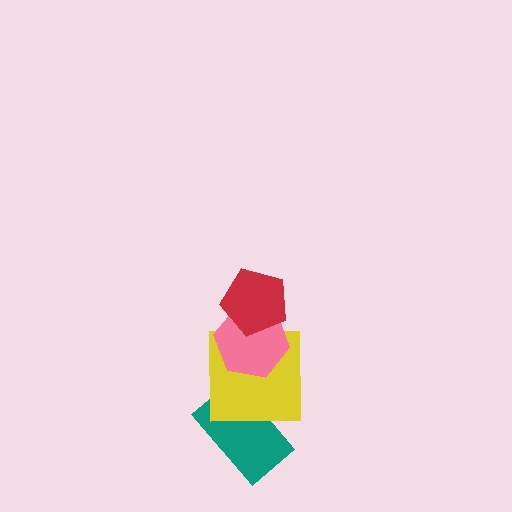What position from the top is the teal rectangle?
The teal rectangle is 4th from the top.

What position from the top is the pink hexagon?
The pink hexagon is 2nd from the top.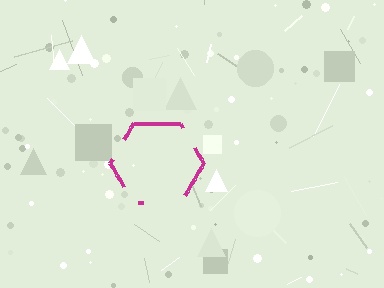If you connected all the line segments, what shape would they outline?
They would outline a hexagon.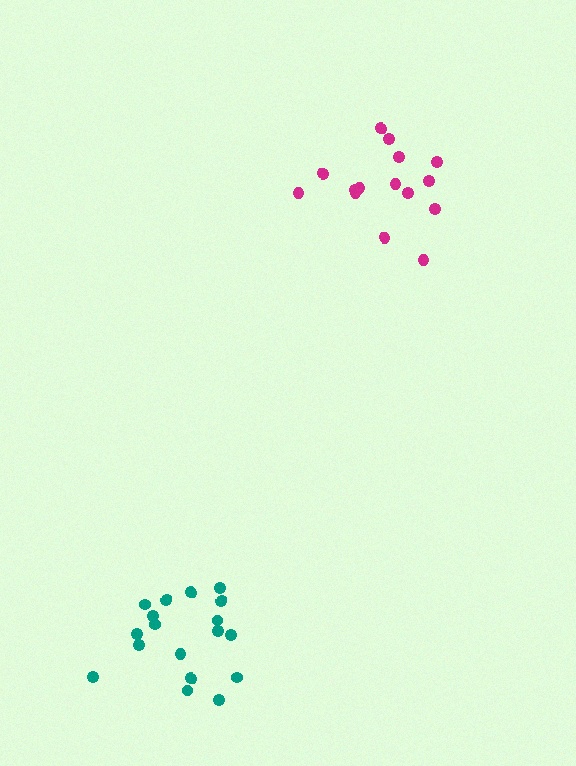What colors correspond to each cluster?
The clusters are colored: magenta, teal.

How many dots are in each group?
Group 1: 15 dots, Group 2: 18 dots (33 total).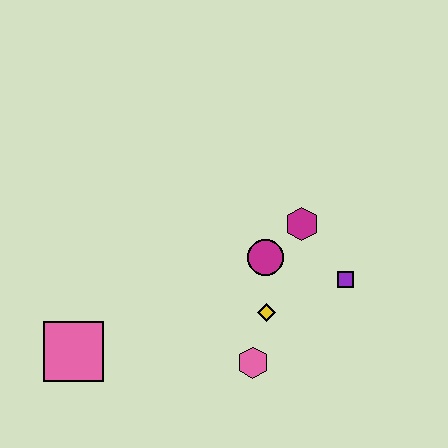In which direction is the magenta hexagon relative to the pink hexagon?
The magenta hexagon is above the pink hexagon.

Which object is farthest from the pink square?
The purple square is farthest from the pink square.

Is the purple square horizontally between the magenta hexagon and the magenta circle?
No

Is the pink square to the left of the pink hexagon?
Yes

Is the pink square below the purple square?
Yes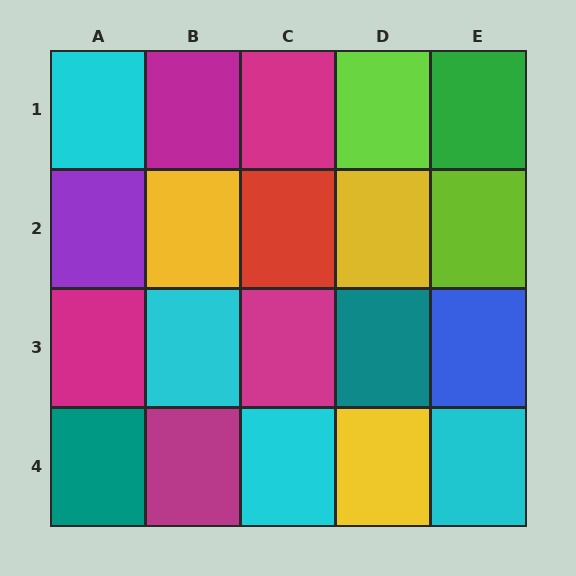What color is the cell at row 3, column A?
Magenta.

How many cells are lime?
2 cells are lime.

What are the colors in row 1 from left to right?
Cyan, magenta, magenta, lime, green.